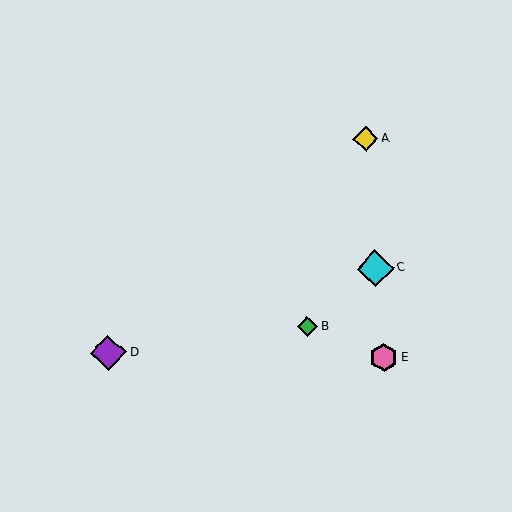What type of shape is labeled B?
Shape B is a green diamond.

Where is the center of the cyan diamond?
The center of the cyan diamond is at (376, 268).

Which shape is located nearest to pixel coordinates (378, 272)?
The cyan diamond (labeled C) at (376, 268) is nearest to that location.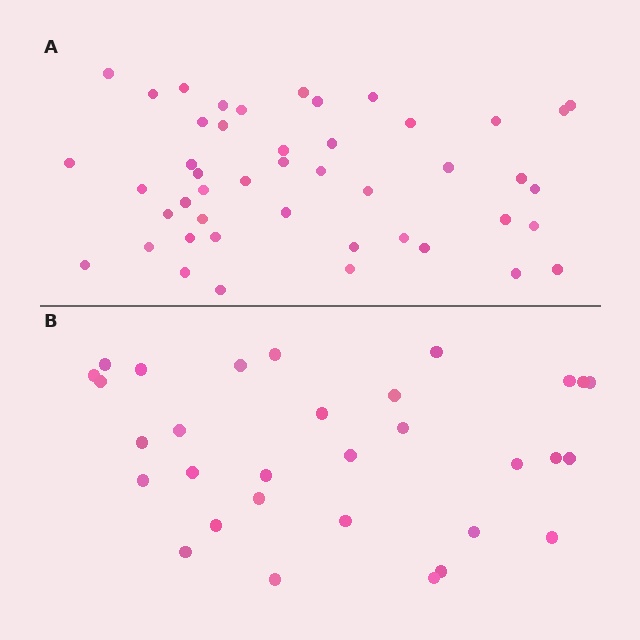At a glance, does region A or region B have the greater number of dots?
Region A (the top region) has more dots.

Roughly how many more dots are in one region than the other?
Region A has approximately 15 more dots than region B.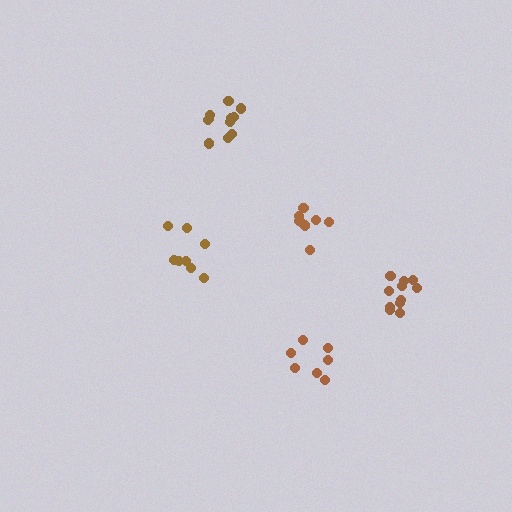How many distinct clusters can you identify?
There are 5 distinct clusters.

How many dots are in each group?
Group 1: 8 dots, Group 2: 8 dots, Group 3: 7 dots, Group 4: 11 dots, Group 5: 11 dots (45 total).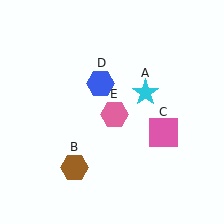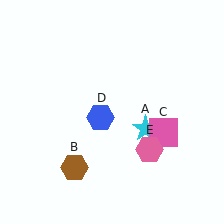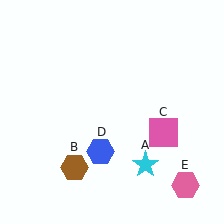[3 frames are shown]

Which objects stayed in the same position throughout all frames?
Brown hexagon (object B) and pink square (object C) remained stationary.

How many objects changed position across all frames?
3 objects changed position: cyan star (object A), blue hexagon (object D), pink hexagon (object E).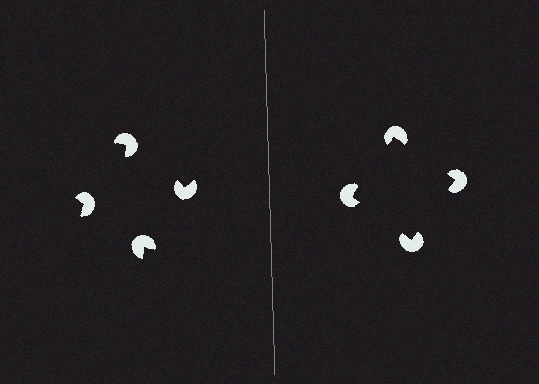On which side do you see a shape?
An illusory square appears on the right side. On the left side the wedge cuts are rotated, so no coherent shape forms.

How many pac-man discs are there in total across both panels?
8 — 4 on each side.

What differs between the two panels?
The pac-man discs are positioned identically on both sides; only the wedge orientations differ. On the right they align to a square; on the left they are misaligned.